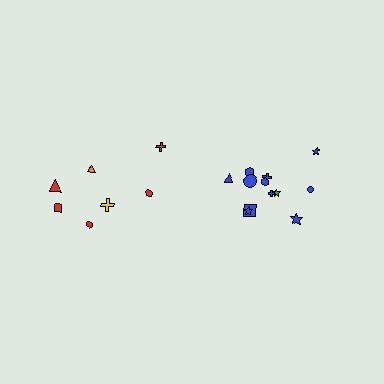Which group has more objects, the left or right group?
The right group.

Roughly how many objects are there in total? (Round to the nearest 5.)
Roughly 20 objects in total.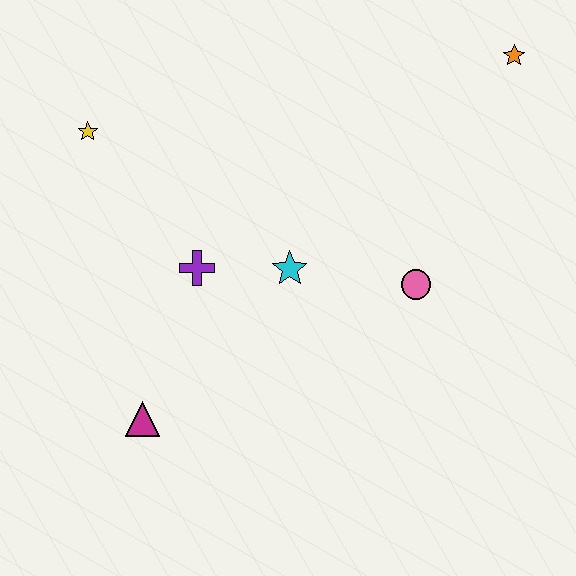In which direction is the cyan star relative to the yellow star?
The cyan star is to the right of the yellow star.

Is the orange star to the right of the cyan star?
Yes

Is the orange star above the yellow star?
Yes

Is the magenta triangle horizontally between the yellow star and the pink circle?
Yes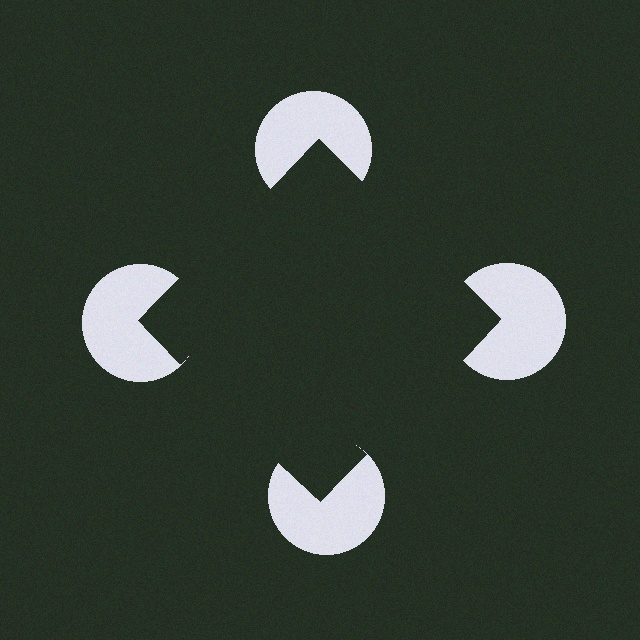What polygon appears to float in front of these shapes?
An illusory square — its edges are inferred from the aligned wedge cuts in the pac-man discs, not physically drawn.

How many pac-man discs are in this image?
There are 4 — one at each vertex of the illusory square.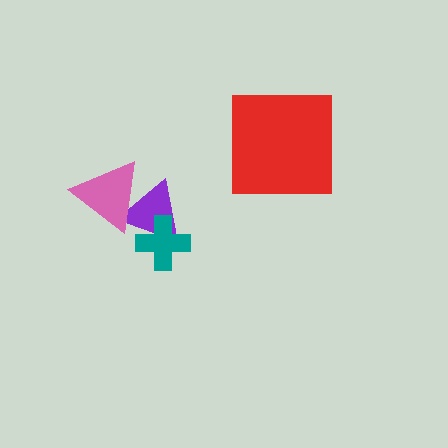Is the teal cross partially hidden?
No, no other shape covers it.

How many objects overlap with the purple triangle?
2 objects overlap with the purple triangle.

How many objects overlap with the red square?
0 objects overlap with the red square.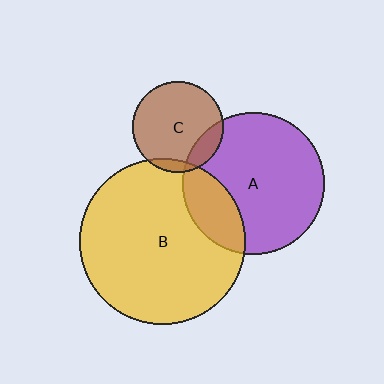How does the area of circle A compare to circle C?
Approximately 2.4 times.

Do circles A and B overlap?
Yes.